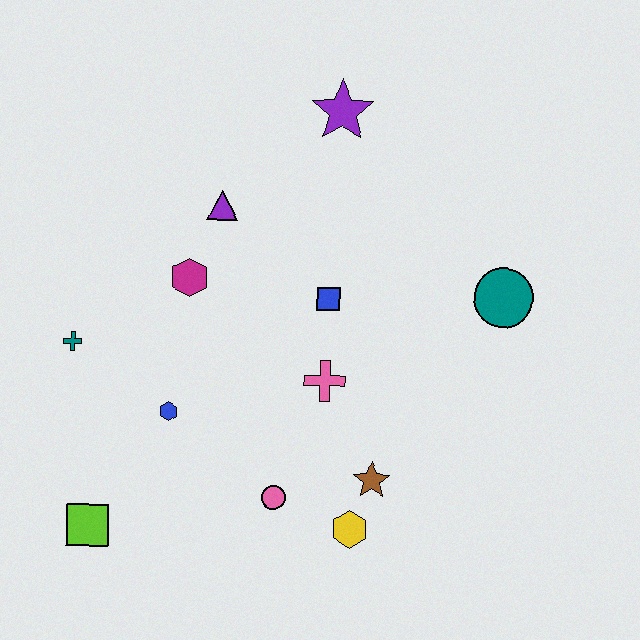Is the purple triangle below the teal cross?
No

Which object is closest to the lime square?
The blue hexagon is closest to the lime square.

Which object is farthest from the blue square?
The lime square is farthest from the blue square.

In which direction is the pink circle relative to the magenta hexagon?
The pink circle is below the magenta hexagon.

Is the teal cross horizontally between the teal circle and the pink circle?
No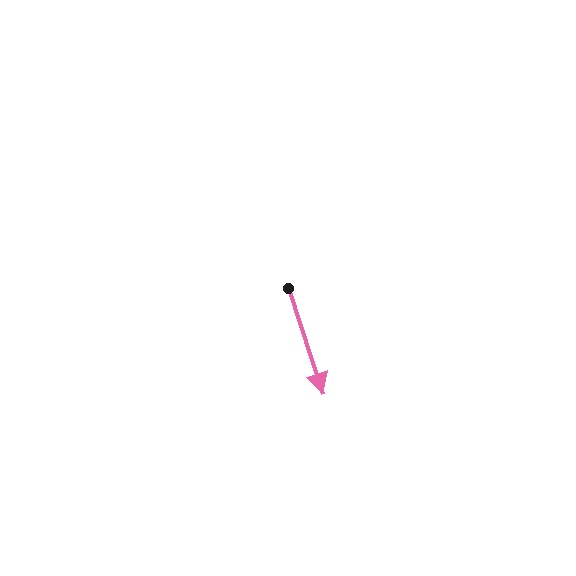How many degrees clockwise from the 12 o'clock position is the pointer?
Approximately 162 degrees.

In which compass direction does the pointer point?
South.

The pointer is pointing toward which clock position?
Roughly 5 o'clock.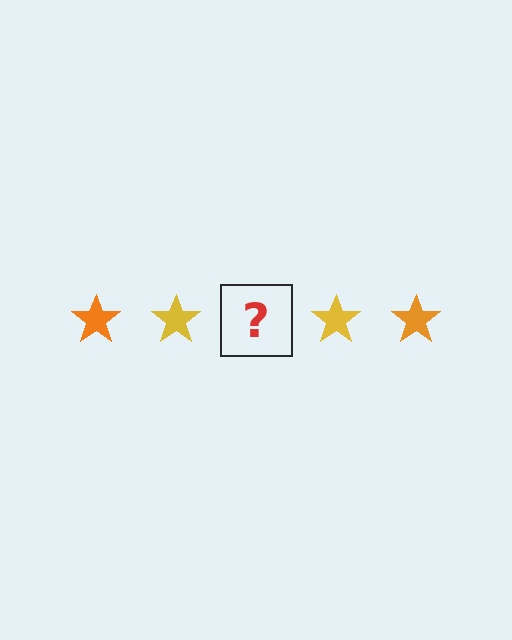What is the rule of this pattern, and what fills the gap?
The rule is that the pattern cycles through orange, yellow stars. The gap should be filled with an orange star.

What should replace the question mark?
The question mark should be replaced with an orange star.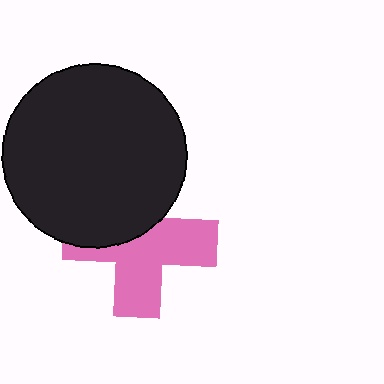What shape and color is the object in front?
The object in front is a black circle.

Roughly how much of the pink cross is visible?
About half of it is visible (roughly 58%).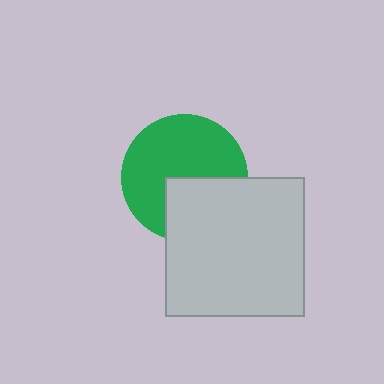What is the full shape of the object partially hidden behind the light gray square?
The partially hidden object is a green circle.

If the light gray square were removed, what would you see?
You would see the complete green circle.